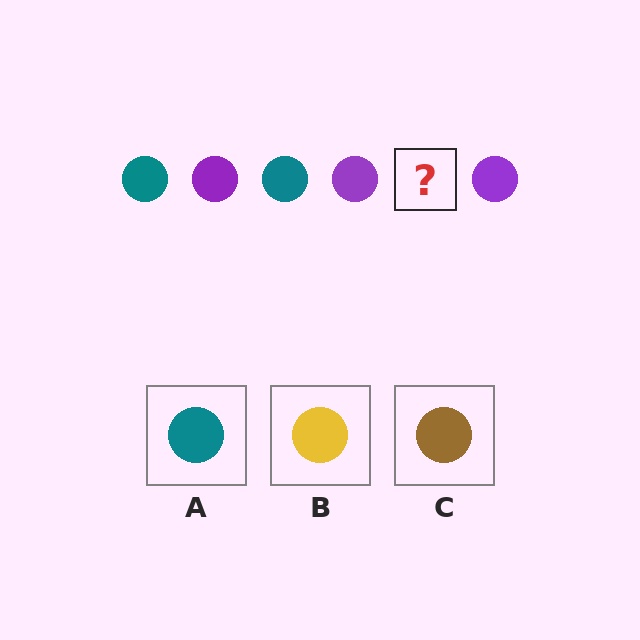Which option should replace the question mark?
Option A.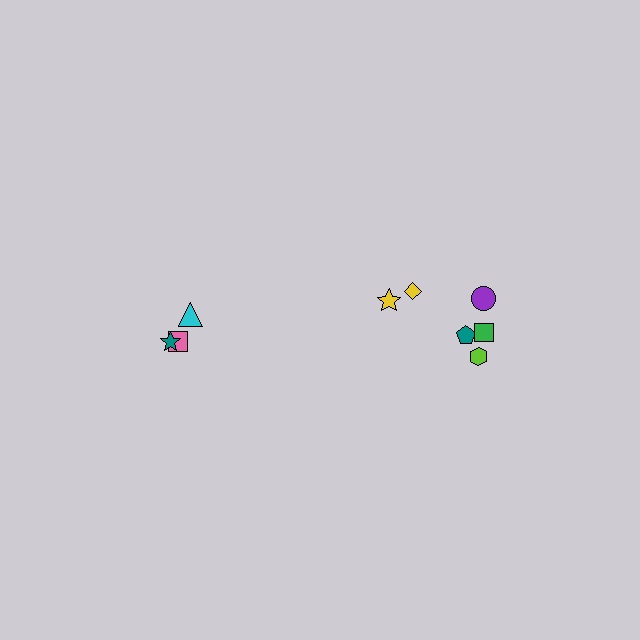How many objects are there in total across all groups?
There are 9 objects.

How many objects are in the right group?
There are 6 objects.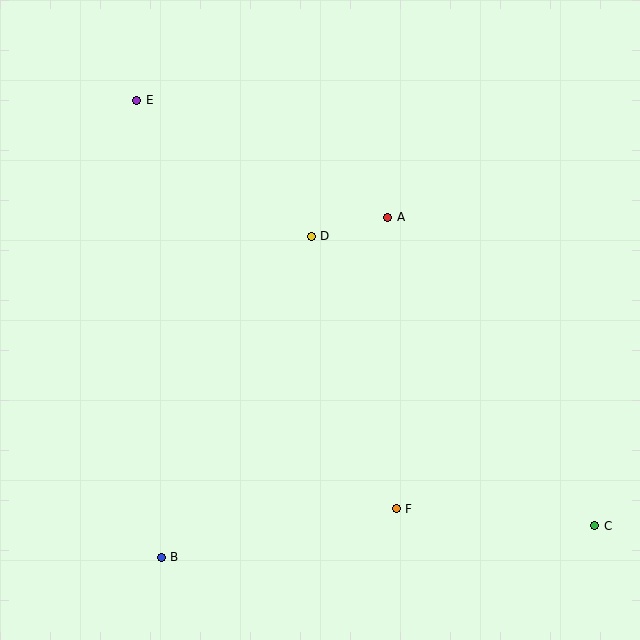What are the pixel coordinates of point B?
Point B is at (161, 557).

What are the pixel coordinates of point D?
Point D is at (311, 236).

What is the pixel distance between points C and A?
The distance between C and A is 371 pixels.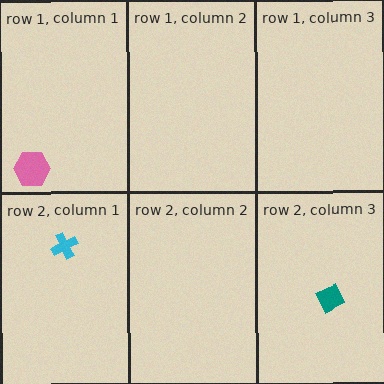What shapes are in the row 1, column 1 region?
The pink hexagon.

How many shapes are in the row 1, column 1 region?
1.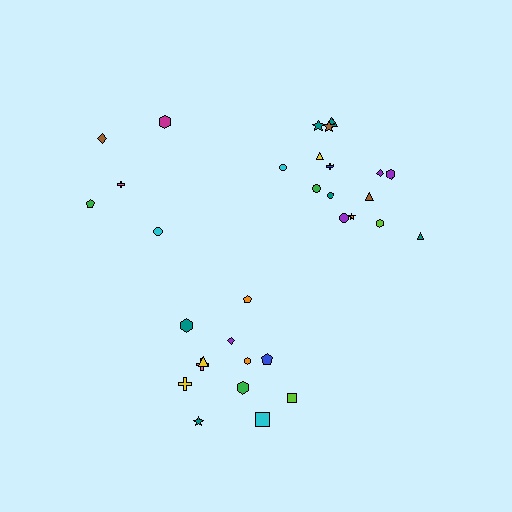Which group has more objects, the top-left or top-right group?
The top-right group.